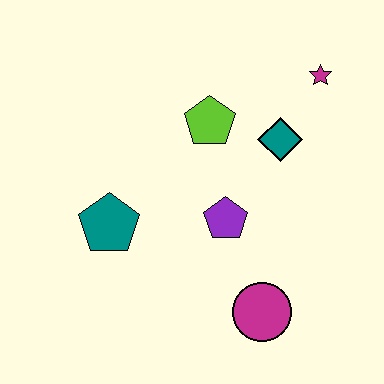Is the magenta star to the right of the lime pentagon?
Yes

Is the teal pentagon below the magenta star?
Yes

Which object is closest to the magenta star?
The teal diamond is closest to the magenta star.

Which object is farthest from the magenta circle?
The magenta star is farthest from the magenta circle.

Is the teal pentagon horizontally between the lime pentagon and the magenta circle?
No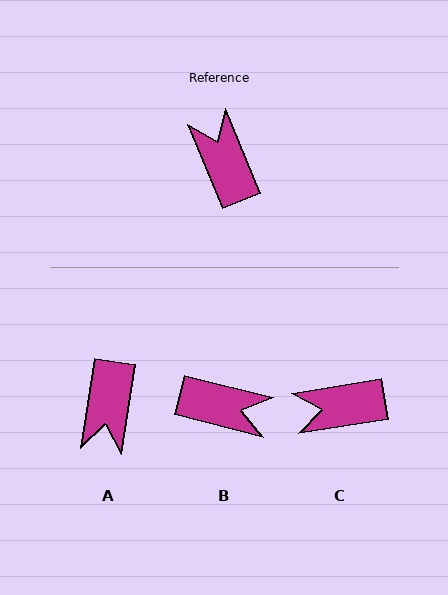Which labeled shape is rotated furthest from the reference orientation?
A, about 149 degrees away.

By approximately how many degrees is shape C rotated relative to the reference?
Approximately 77 degrees counter-clockwise.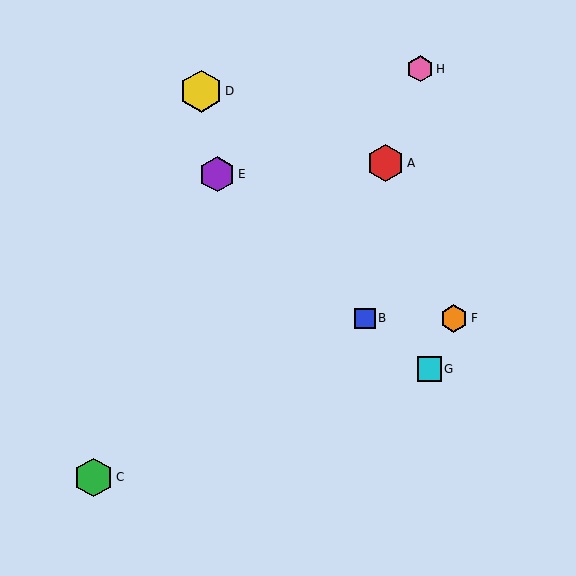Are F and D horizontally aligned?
No, F is at y≈318 and D is at y≈91.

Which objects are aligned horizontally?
Objects B, F are aligned horizontally.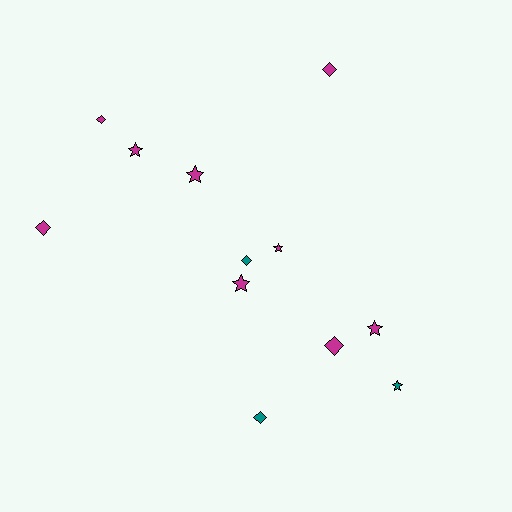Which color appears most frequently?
Magenta, with 9 objects.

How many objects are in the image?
There are 12 objects.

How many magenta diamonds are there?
There are 4 magenta diamonds.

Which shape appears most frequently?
Diamond, with 6 objects.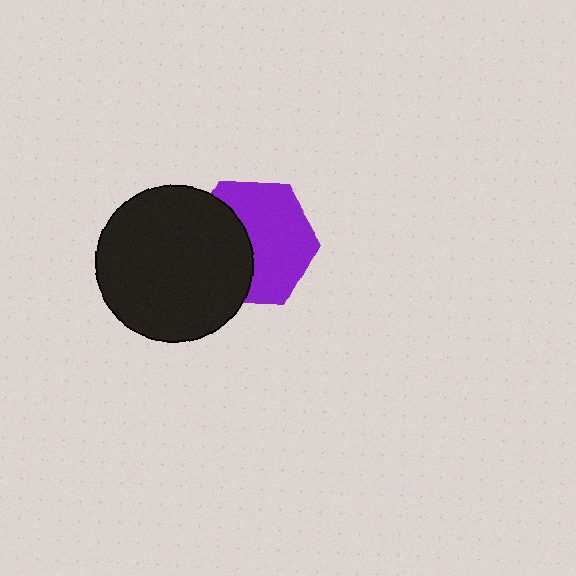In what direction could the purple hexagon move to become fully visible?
The purple hexagon could move right. That would shift it out from behind the black circle entirely.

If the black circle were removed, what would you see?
You would see the complete purple hexagon.